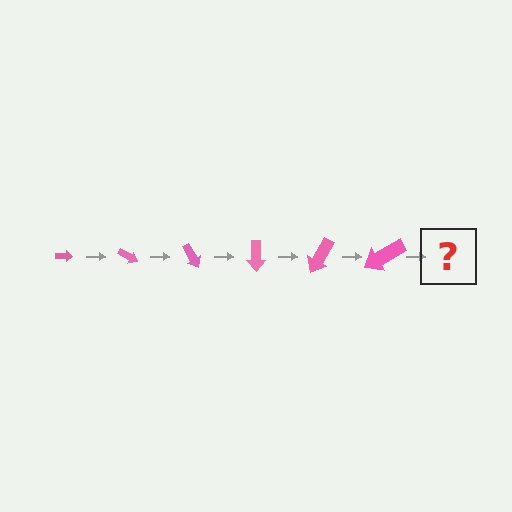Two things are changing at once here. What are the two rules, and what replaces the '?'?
The two rules are that the arrow grows larger each step and it rotates 30 degrees each step. The '?' should be an arrow, larger than the previous one and rotated 180 degrees from the start.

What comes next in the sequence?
The next element should be an arrow, larger than the previous one and rotated 180 degrees from the start.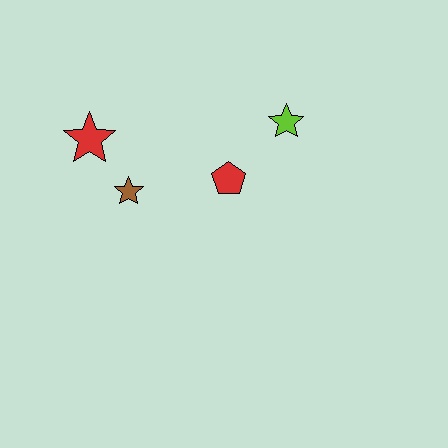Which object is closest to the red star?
The brown star is closest to the red star.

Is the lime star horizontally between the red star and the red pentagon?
No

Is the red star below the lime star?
Yes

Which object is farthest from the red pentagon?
The red star is farthest from the red pentagon.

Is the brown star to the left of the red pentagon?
Yes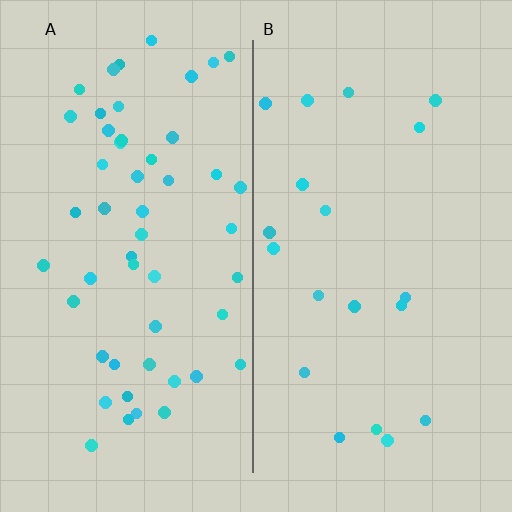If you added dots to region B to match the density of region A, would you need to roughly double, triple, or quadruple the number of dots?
Approximately triple.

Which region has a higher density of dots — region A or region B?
A (the left).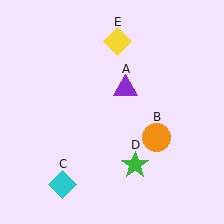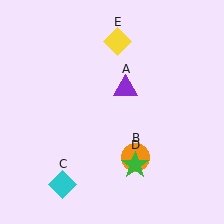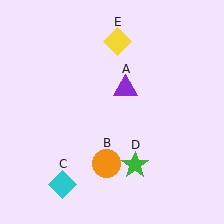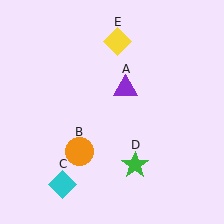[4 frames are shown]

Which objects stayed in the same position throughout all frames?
Purple triangle (object A) and cyan diamond (object C) and green star (object D) and yellow diamond (object E) remained stationary.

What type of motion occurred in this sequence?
The orange circle (object B) rotated clockwise around the center of the scene.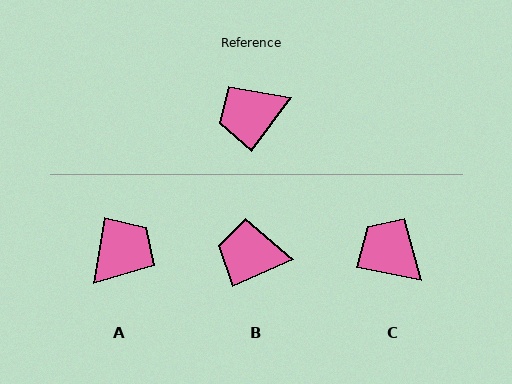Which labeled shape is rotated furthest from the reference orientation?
A, about 154 degrees away.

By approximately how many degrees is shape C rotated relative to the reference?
Approximately 65 degrees clockwise.